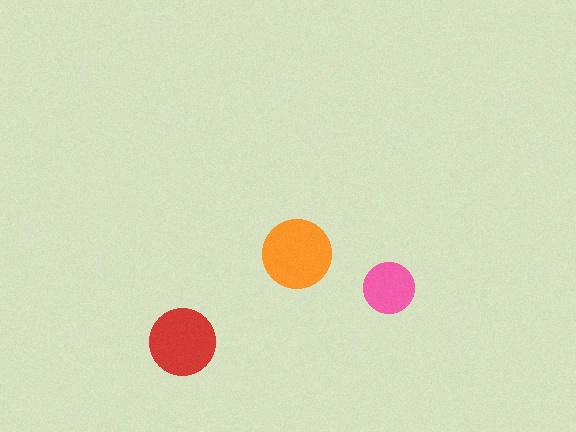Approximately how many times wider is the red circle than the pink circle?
About 1.5 times wider.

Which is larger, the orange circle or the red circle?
The orange one.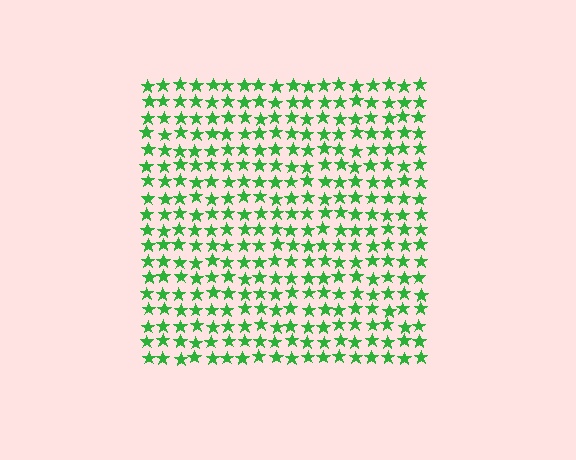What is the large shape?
The large shape is a square.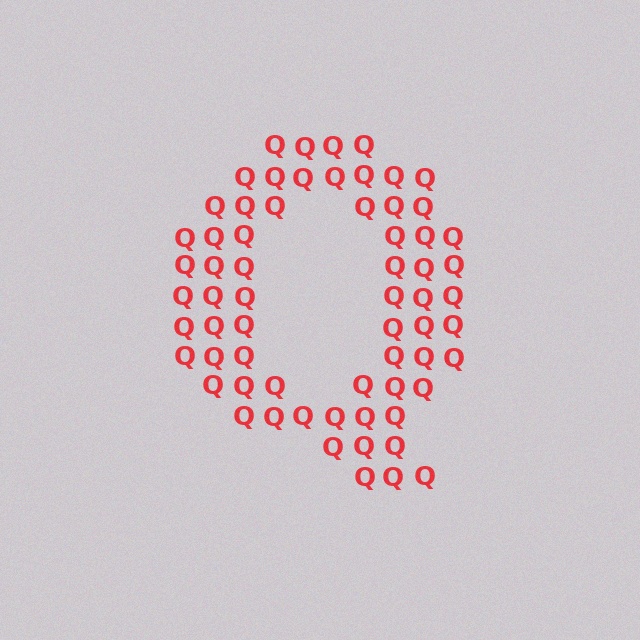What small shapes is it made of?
It is made of small letter Q's.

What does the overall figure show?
The overall figure shows the letter Q.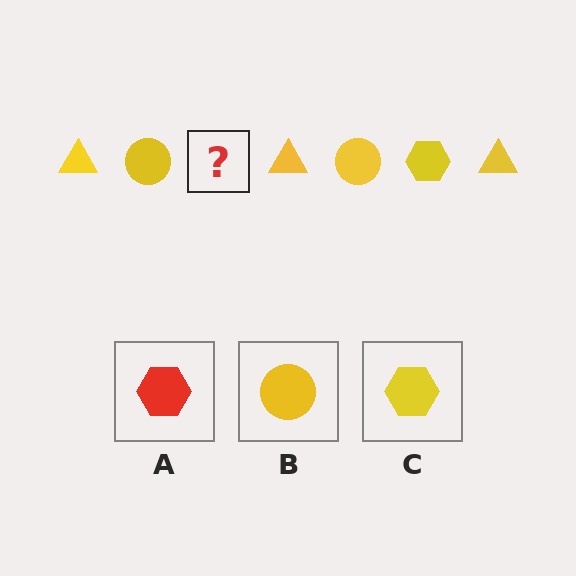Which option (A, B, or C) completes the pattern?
C.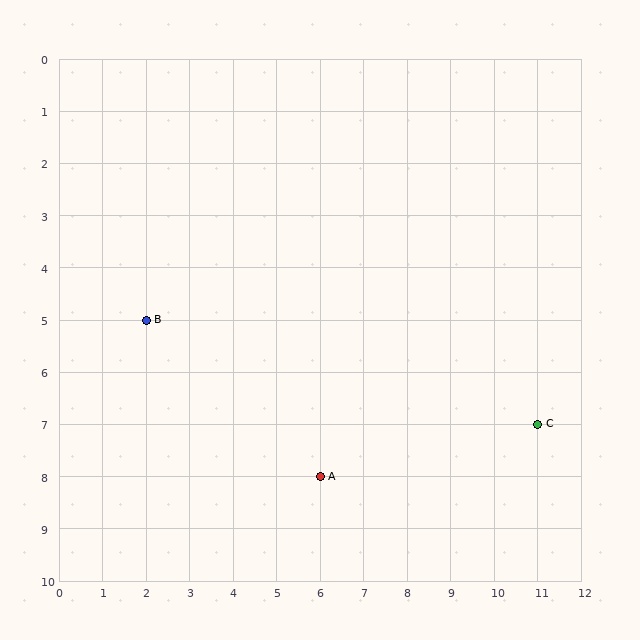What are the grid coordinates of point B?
Point B is at grid coordinates (2, 5).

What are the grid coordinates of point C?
Point C is at grid coordinates (11, 7).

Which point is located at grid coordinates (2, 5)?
Point B is at (2, 5).